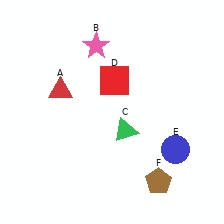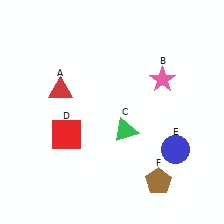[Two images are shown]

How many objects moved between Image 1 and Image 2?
2 objects moved between the two images.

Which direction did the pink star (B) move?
The pink star (B) moved right.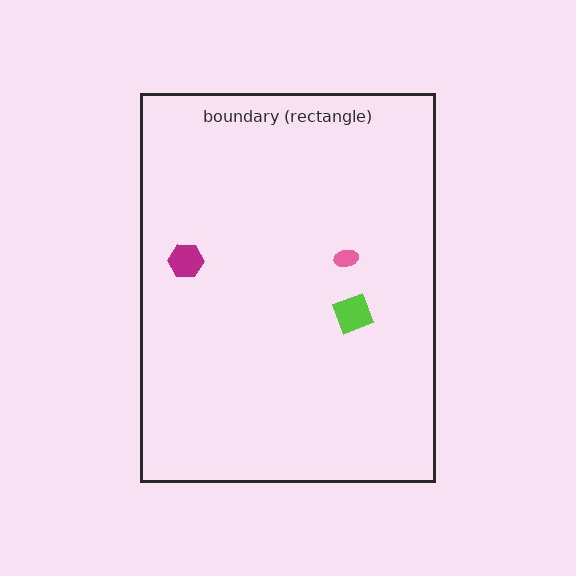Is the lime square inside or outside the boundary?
Inside.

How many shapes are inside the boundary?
3 inside, 0 outside.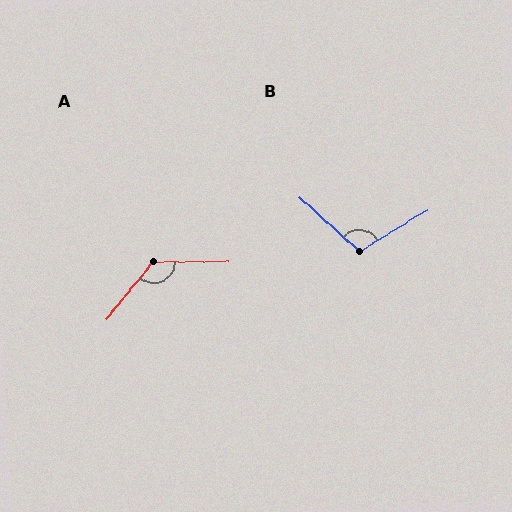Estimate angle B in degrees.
Approximately 107 degrees.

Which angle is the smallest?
B, at approximately 107 degrees.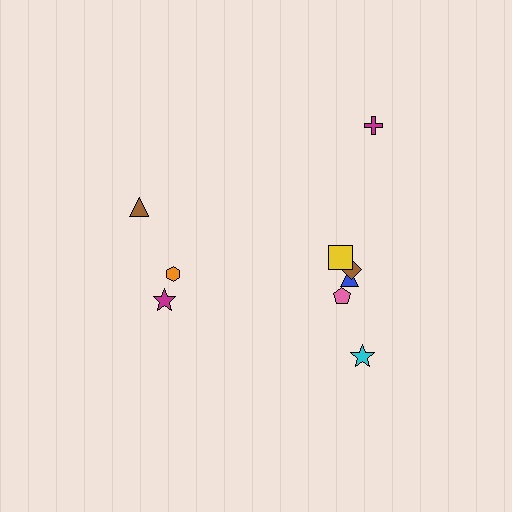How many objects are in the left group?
There are 3 objects.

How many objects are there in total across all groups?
There are 9 objects.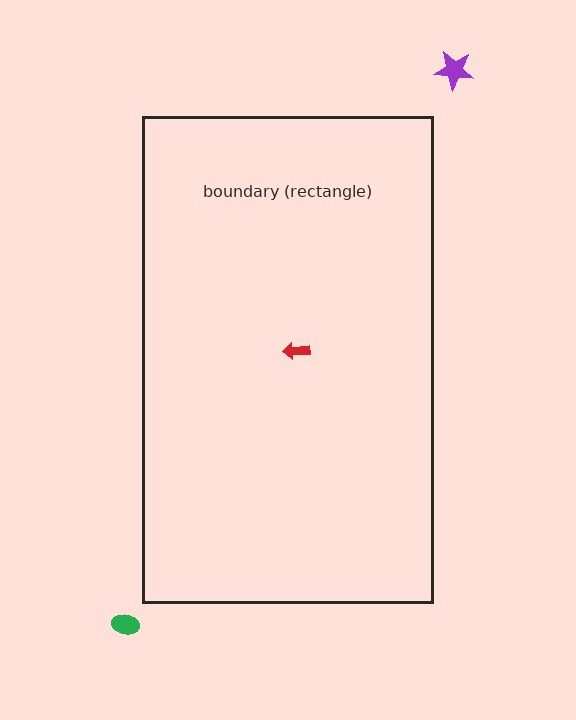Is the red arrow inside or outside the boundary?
Inside.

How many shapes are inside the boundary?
1 inside, 2 outside.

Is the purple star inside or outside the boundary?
Outside.